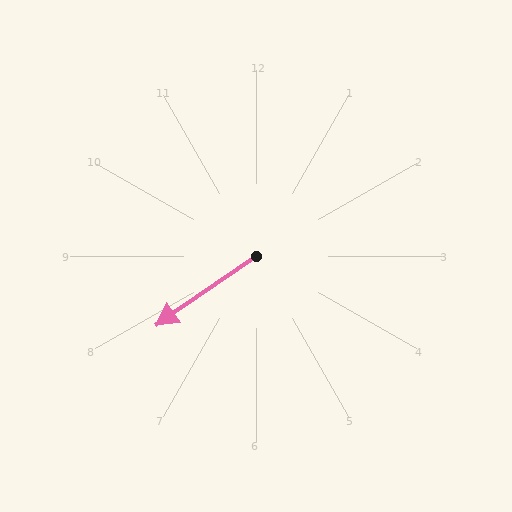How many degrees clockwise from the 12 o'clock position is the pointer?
Approximately 236 degrees.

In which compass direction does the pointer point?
Southwest.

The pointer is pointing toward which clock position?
Roughly 8 o'clock.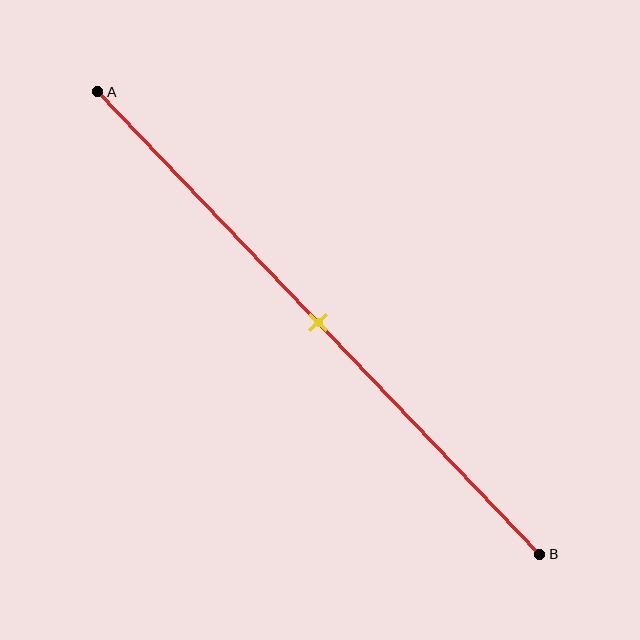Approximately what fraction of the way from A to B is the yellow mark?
The yellow mark is approximately 50% of the way from A to B.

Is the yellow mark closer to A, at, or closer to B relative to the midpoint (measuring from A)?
The yellow mark is approximately at the midpoint of segment AB.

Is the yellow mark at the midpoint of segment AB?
Yes, the mark is approximately at the midpoint.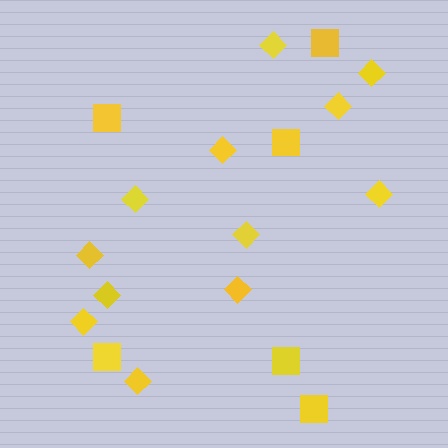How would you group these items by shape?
There are 2 groups: one group of squares (6) and one group of diamonds (12).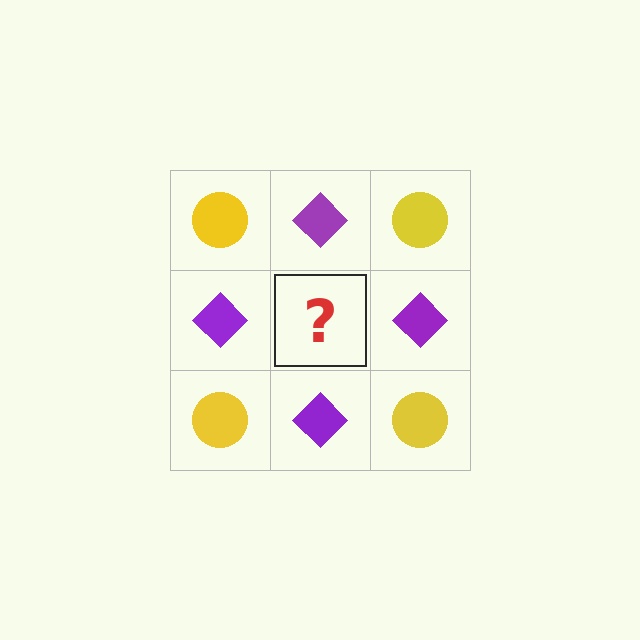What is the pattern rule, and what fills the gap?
The rule is that it alternates yellow circle and purple diamond in a checkerboard pattern. The gap should be filled with a yellow circle.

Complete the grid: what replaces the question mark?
The question mark should be replaced with a yellow circle.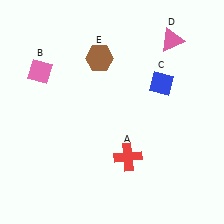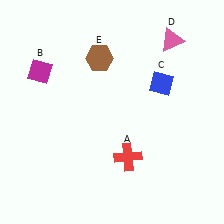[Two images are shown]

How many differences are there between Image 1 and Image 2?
There is 1 difference between the two images.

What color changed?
The diamond (B) changed from pink in Image 1 to magenta in Image 2.